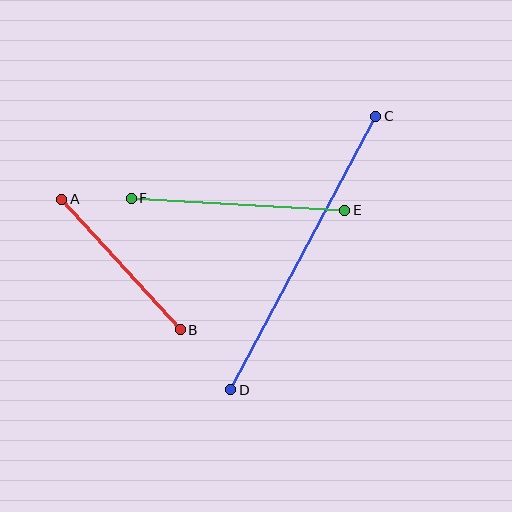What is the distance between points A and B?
The distance is approximately 176 pixels.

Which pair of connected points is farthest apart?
Points C and D are farthest apart.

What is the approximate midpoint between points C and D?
The midpoint is at approximately (303, 253) pixels.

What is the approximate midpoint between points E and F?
The midpoint is at approximately (238, 204) pixels.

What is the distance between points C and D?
The distance is approximately 310 pixels.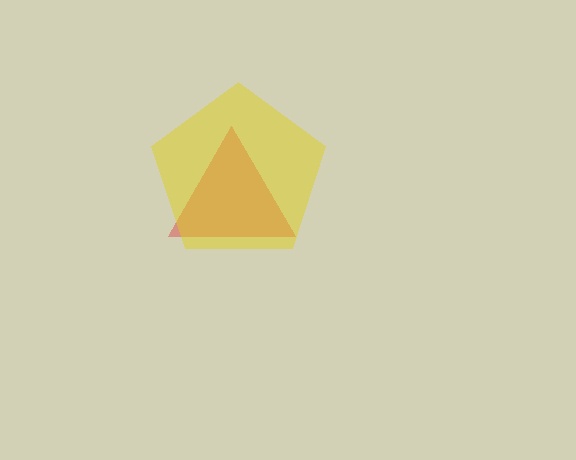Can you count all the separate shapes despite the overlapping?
Yes, there are 2 separate shapes.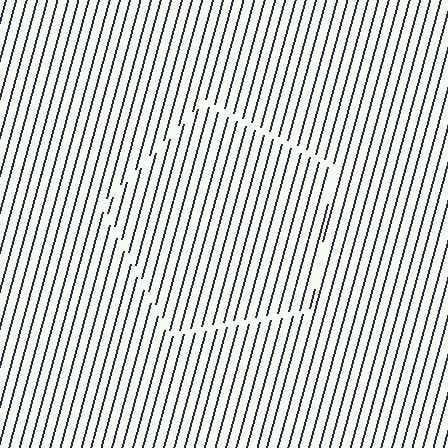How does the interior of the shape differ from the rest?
The interior of the shape contains the same grating, shifted by half a period — the contour is defined by the phase discontinuity where line-ends from the inner and outer gratings abut.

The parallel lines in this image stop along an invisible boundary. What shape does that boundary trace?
An illusory pentagon. The interior of the shape contains the same grating, shifted by half a period — the contour is defined by the phase discontinuity where line-ends from the inner and outer gratings abut.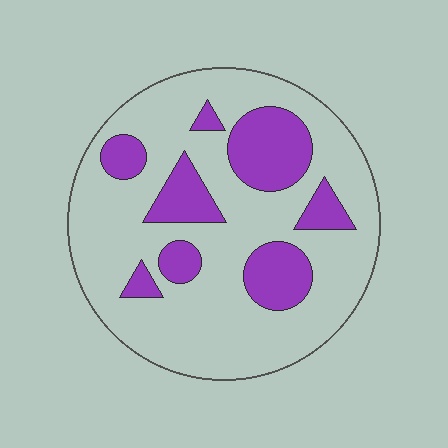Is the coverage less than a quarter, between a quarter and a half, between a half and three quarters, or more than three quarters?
Less than a quarter.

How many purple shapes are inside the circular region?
8.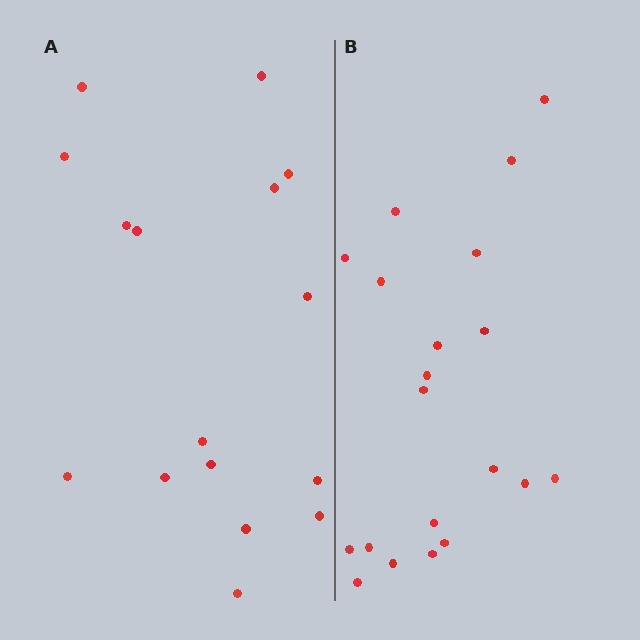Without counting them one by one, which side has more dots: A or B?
Region B (the right region) has more dots.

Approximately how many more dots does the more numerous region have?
Region B has about 4 more dots than region A.